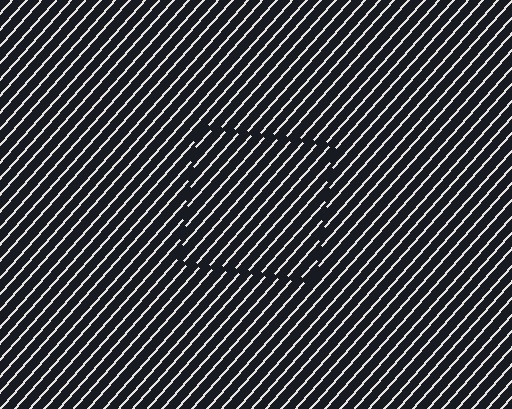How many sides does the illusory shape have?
4 sides — the line-ends trace a square.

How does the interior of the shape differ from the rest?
The interior of the shape contains the same grating, shifted by half a period — the contour is defined by the phase discontinuity where line-ends from the inner and outer gratings abut.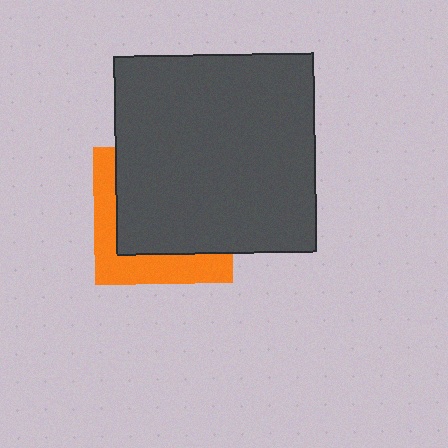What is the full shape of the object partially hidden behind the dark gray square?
The partially hidden object is an orange square.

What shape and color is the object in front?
The object in front is a dark gray square.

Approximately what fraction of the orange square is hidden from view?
Roughly 66% of the orange square is hidden behind the dark gray square.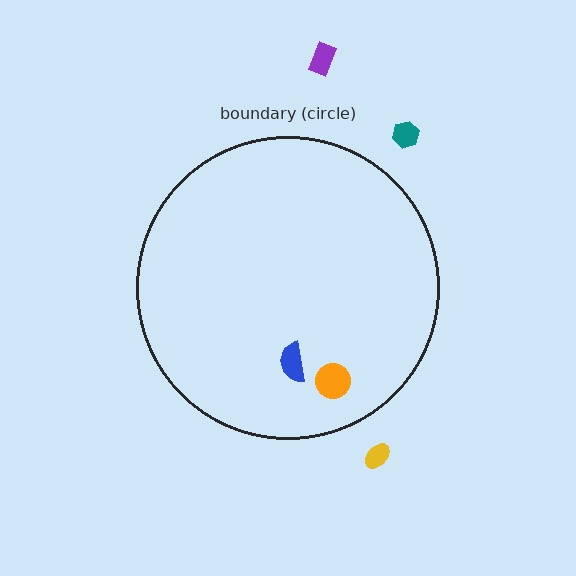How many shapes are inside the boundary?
2 inside, 3 outside.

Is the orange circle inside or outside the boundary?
Inside.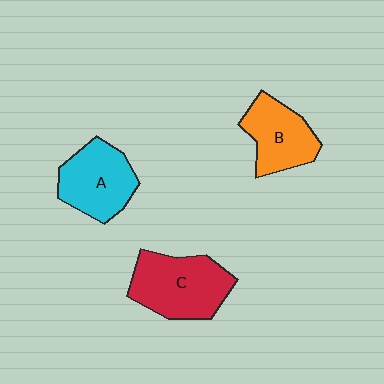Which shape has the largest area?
Shape C (red).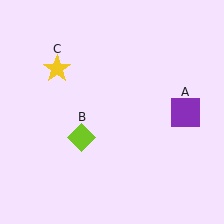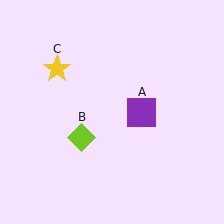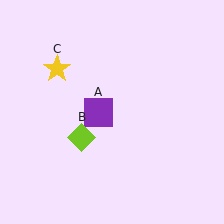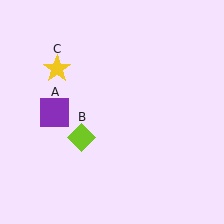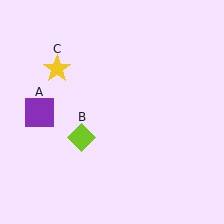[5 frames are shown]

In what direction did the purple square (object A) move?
The purple square (object A) moved left.